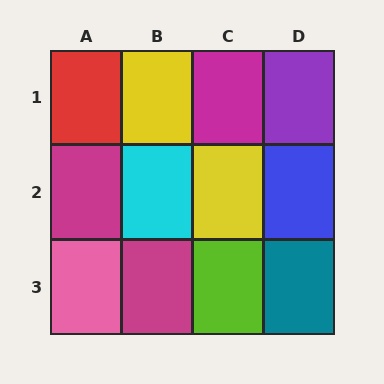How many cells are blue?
1 cell is blue.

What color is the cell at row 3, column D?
Teal.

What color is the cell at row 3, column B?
Magenta.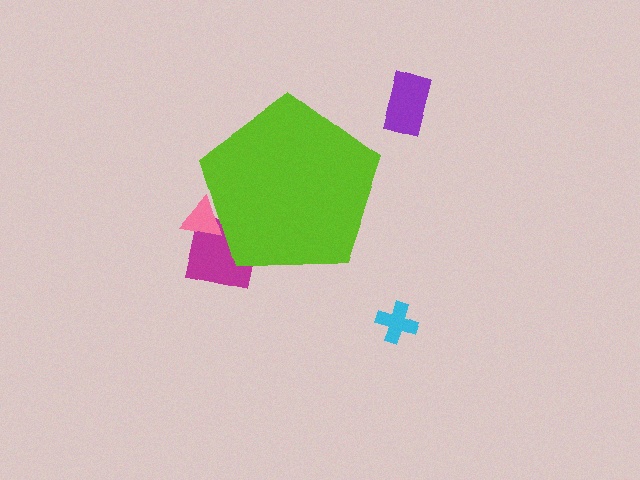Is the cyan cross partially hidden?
No, the cyan cross is fully visible.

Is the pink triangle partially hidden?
Yes, the pink triangle is partially hidden behind the lime pentagon.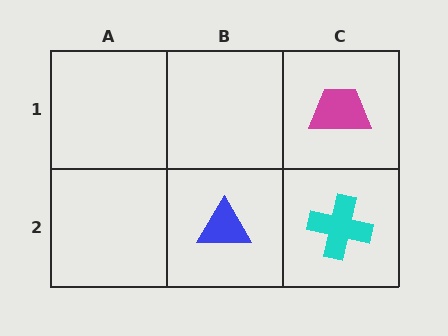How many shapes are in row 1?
1 shape.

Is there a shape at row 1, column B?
No, that cell is empty.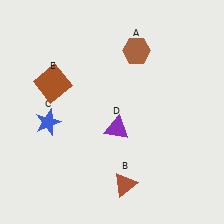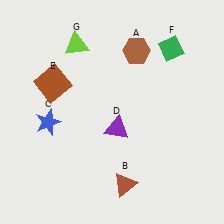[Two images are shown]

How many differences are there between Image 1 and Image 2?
There are 2 differences between the two images.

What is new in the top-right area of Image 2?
A green diamond (F) was added in the top-right area of Image 2.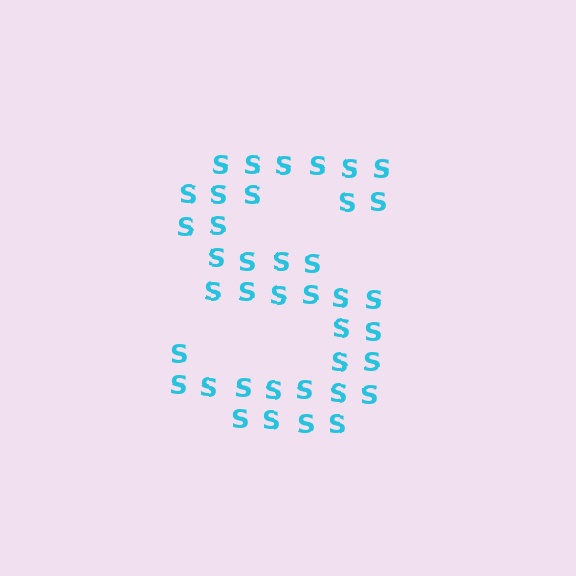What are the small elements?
The small elements are letter S's.